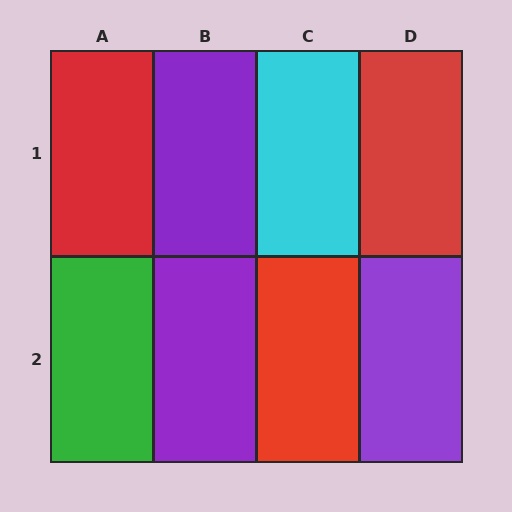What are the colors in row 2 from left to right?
Green, purple, red, purple.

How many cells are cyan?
1 cell is cyan.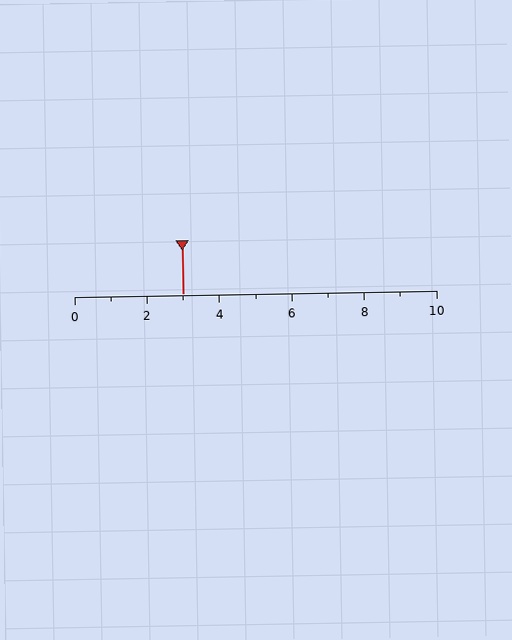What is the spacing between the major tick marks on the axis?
The major ticks are spaced 2 apart.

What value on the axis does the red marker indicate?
The marker indicates approximately 3.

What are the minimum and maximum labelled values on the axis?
The axis runs from 0 to 10.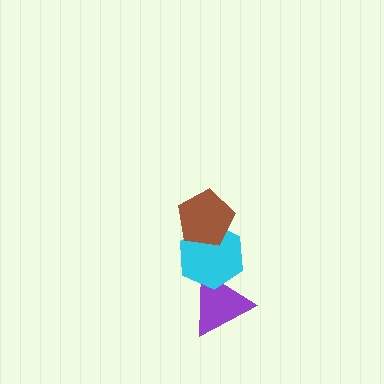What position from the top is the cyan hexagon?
The cyan hexagon is 2nd from the top.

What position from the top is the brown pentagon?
The brown pentagon is 1st from the top.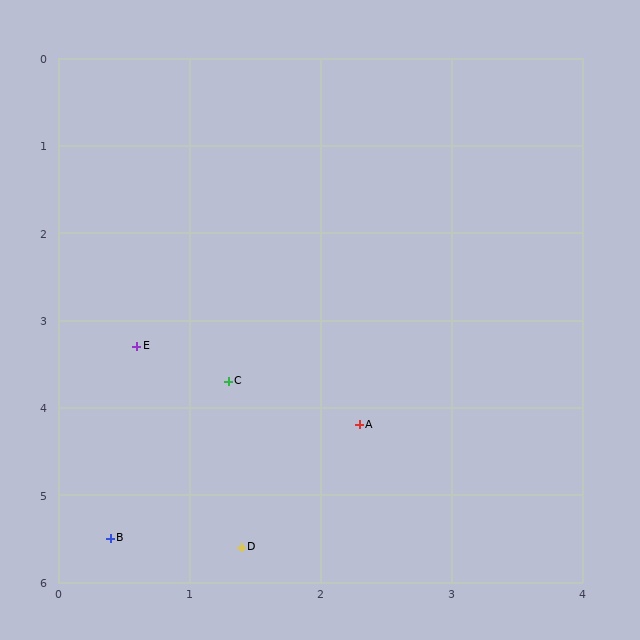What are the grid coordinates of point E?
Point E is at approximately (0.6, 3.3).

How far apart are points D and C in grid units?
Points D and C are about 1.9 grid units apart.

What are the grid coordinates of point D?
Point D is at approximately (1.4, 5.6).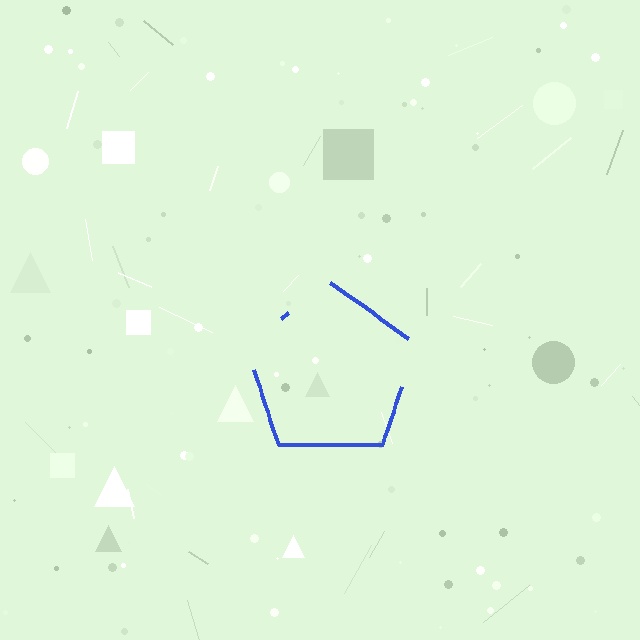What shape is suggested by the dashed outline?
The dashed outline suggests a pentagon.